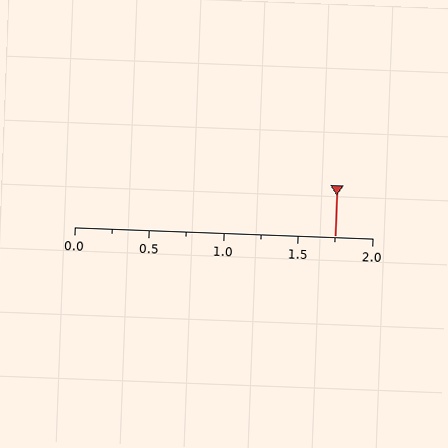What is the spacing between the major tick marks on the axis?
The major ticks are spaced 0.5 apart.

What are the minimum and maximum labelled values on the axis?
The axis runs from 0.0 to 2.0.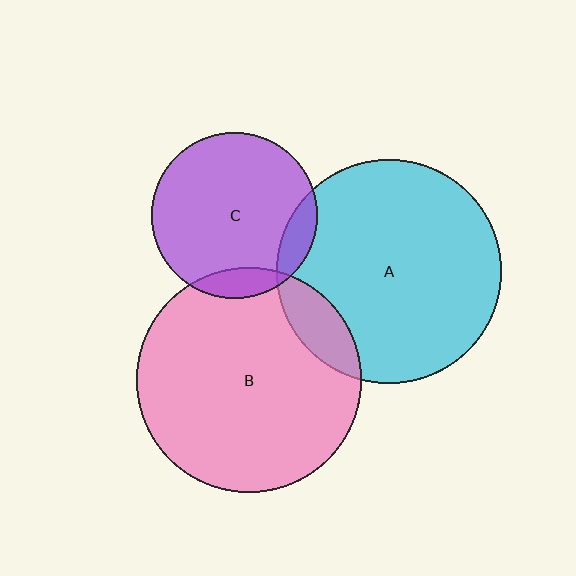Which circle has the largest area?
Circle B (pink).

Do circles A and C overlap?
Yes.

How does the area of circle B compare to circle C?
Approximately 1.8 times.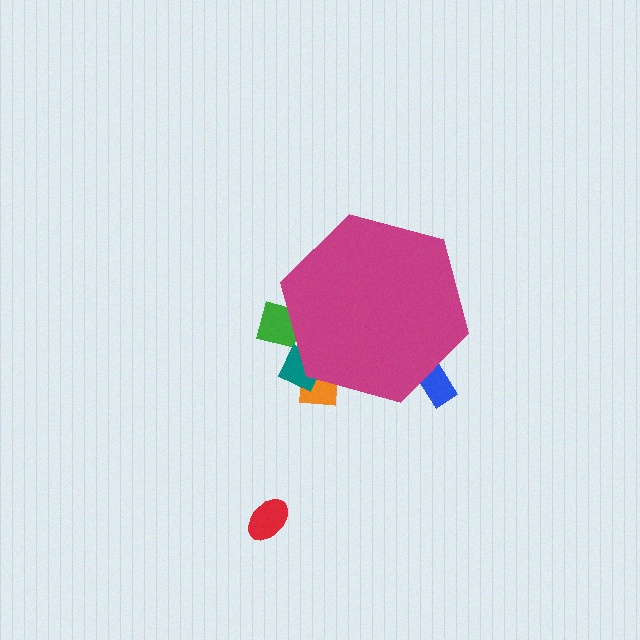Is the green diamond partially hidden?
Yes, the green diamond is partially hidden behind the magenta hexagon.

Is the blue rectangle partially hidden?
Yes, the blue rectangle is partially hidden behind the magenta hexagon.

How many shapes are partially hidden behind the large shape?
4 shapes are partially hidden.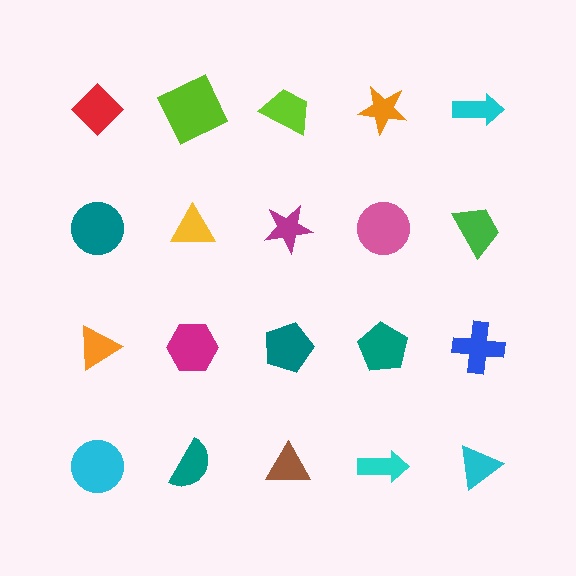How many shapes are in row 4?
5 shapes.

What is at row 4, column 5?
A cyan triangle.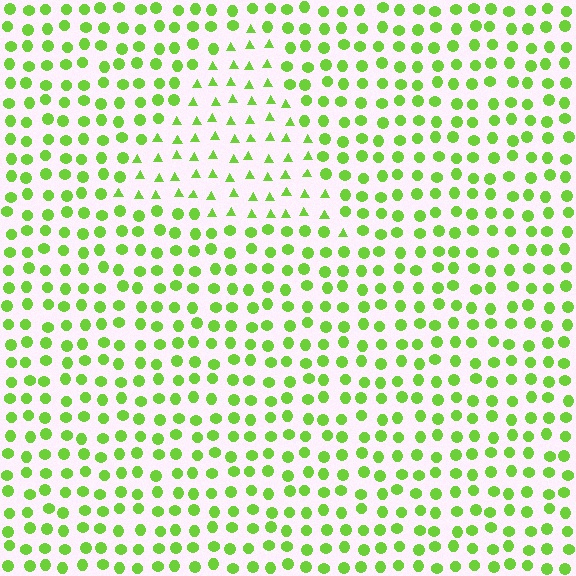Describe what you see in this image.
The image is filled with small lime elements arranged in a uniform grid. A triangle-shaped region contains triangles, while the surrounding area contains circles. The boundary is defined purely by the change in element shape.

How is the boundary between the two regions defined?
The boundary is defined by a change in element shape: triangles inside vs. circles outside. All elements share the same color and spacing.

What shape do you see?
I see a triangle.